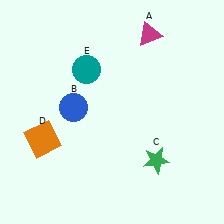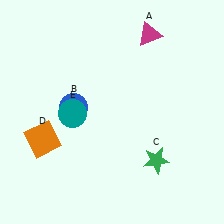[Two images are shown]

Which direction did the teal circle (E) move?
The teal circle (E) moved down.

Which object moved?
The teal circle (E) moved down.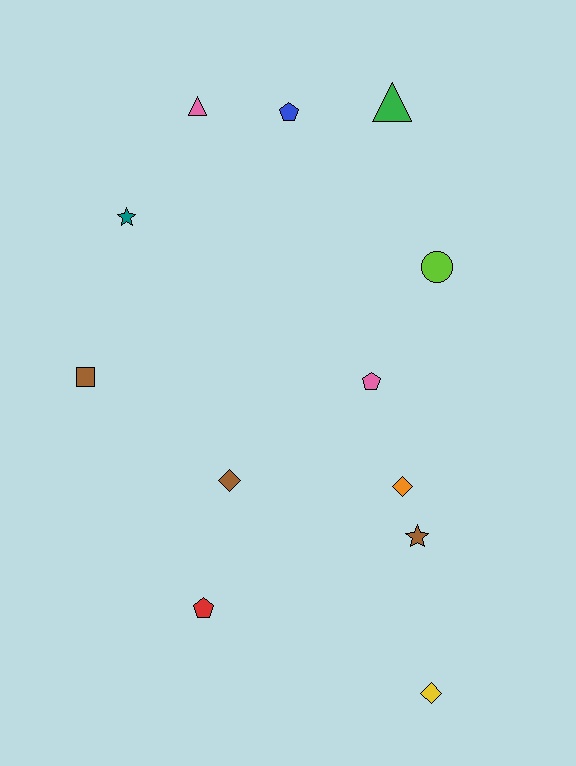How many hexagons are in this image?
There are no hexagons.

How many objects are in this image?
There are 12 objects.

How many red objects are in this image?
There is 1 red object.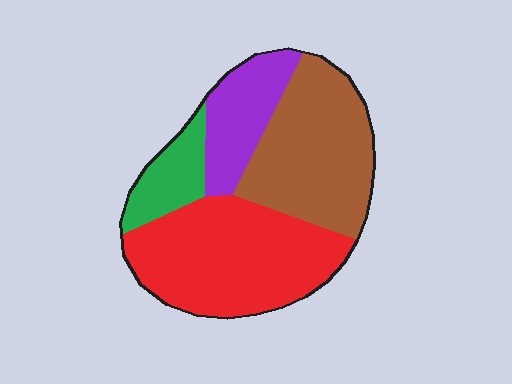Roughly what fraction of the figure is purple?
Purple takes up less than a quarter of the figure.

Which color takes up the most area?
Red, at roughly 40%.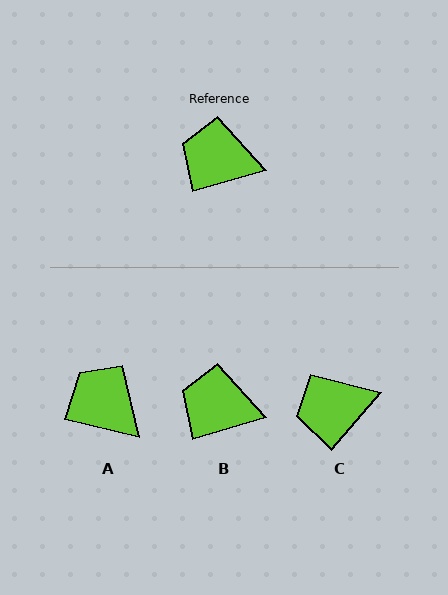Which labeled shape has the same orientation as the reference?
B.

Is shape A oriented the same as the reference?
No, it is off by about 29 degrees.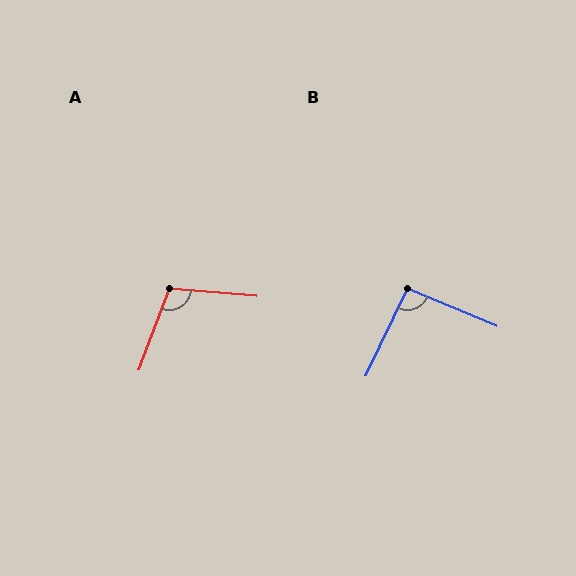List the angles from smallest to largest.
B (92°), A (106°).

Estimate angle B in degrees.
Approximately 92 degrees.